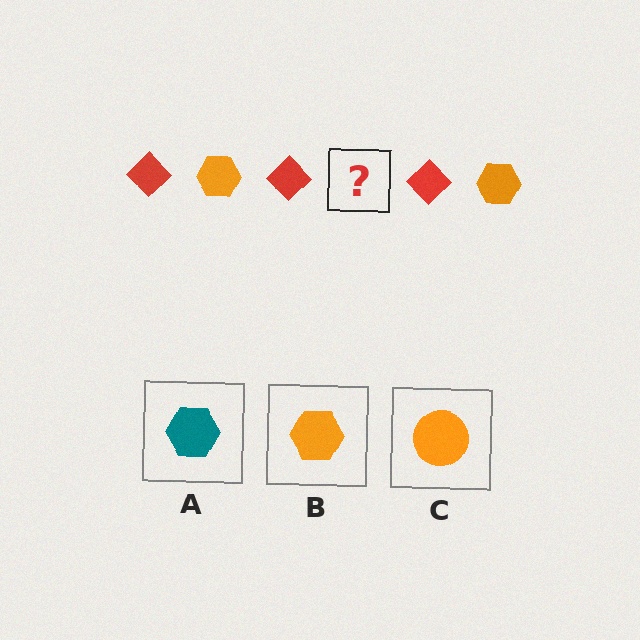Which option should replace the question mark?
Option B.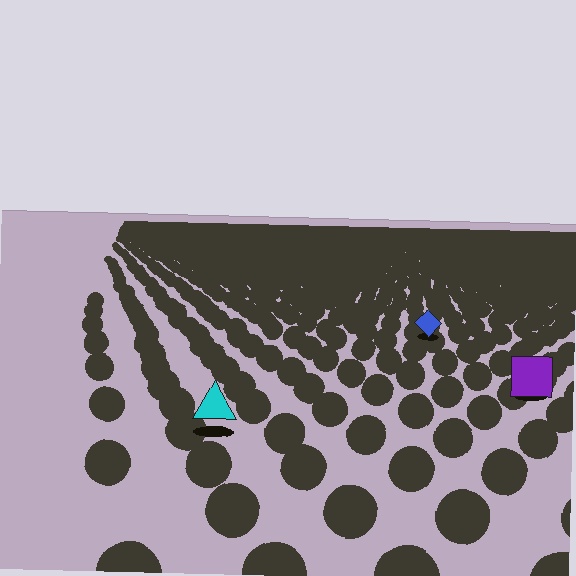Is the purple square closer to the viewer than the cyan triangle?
No. The cyan triangle is closer — you can tell from the texture gradient: the ground texture is coarser near it.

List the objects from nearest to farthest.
From nearest to farthest: the cyan triangle, the purple square, the blue diamond.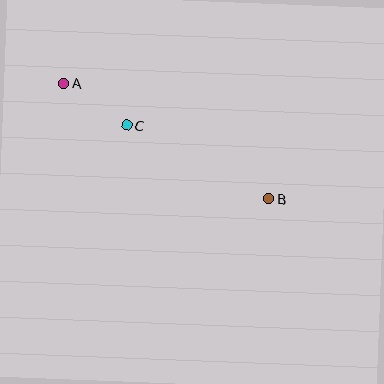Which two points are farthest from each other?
Points A and B are farthest from each other.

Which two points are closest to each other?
Points A and C are closest to each other.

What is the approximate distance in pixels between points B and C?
The distance between B and C is approximately 160 pixels.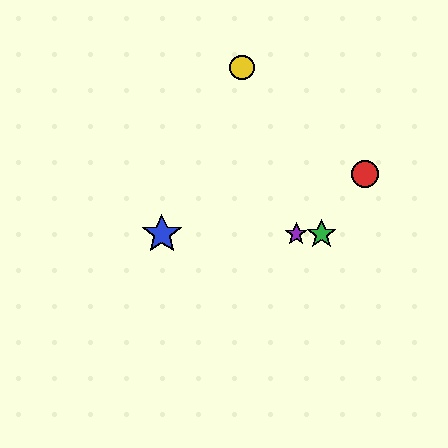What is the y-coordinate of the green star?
The green star is at y≈234.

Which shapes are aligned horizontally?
The blue star, the green star, the purple star are aligned horizontally.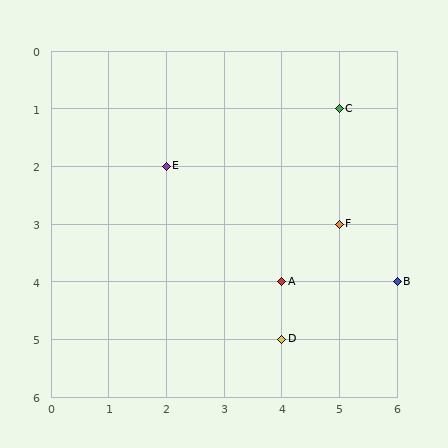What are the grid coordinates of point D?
Point D is at grid coordinates (4, 5).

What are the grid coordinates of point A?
Point A is at grid coordinates (4, 4).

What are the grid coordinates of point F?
Point F is at grid coordinates (5, 3).